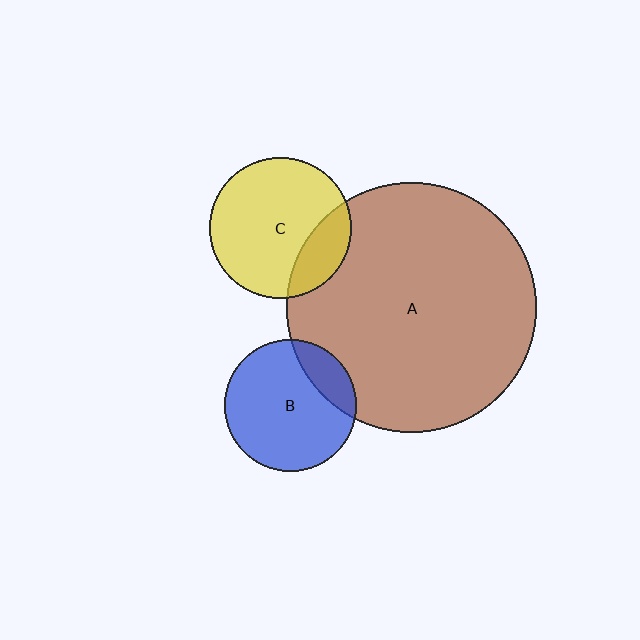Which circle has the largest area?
Circle A (brown).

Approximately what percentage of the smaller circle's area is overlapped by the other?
Approximately 20%.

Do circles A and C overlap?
Yes.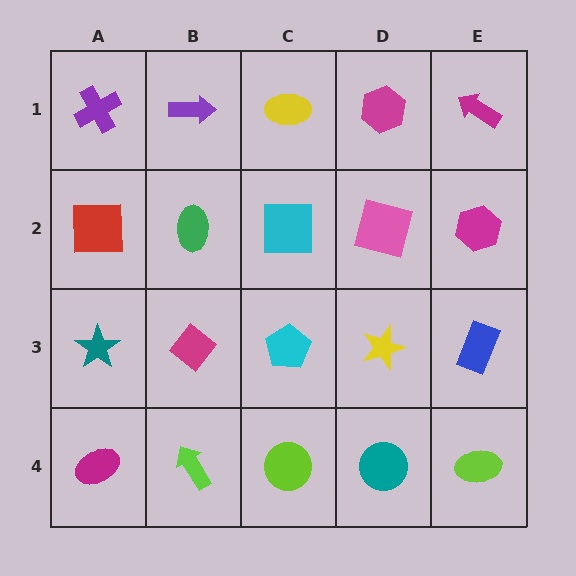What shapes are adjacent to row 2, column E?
A magenta arrow (row 1, column E), a blue rectangle (row 3, column E), a pink square (row 2, column D).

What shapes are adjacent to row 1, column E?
A magenta hexagon (row 2, column E), a magenta hexagon (row 1, column D).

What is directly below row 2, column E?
A blue rectangle.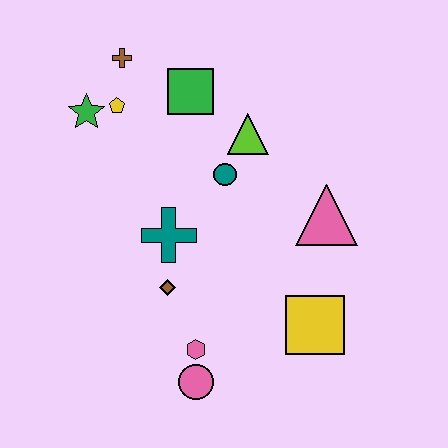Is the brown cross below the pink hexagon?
No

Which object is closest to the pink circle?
The pink hexagon is closest to the pink circle.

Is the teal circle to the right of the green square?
Yes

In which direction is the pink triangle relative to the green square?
The pink triangle is to the right of the green square.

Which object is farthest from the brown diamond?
The brown cross is farthest from the brown diamond.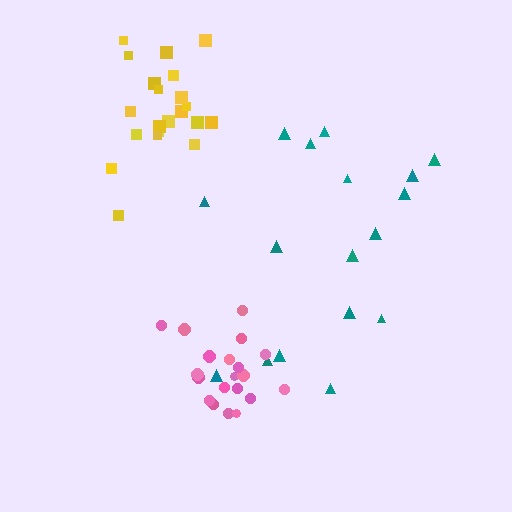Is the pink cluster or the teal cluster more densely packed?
Pink.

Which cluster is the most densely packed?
Yellow.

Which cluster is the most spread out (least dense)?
Teal.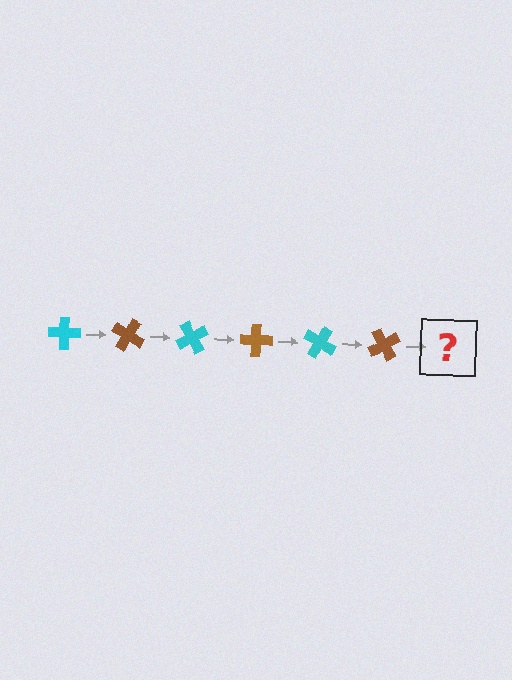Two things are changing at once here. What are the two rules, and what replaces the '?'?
The two rules are that it rotates 30 degrees each step and the color cycles through cyan and brown. The '?' should be a cyan cross, rotated 180 degrees from the start.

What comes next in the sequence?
The next element should be a cyan cross, rotated 180 degrees from the start.